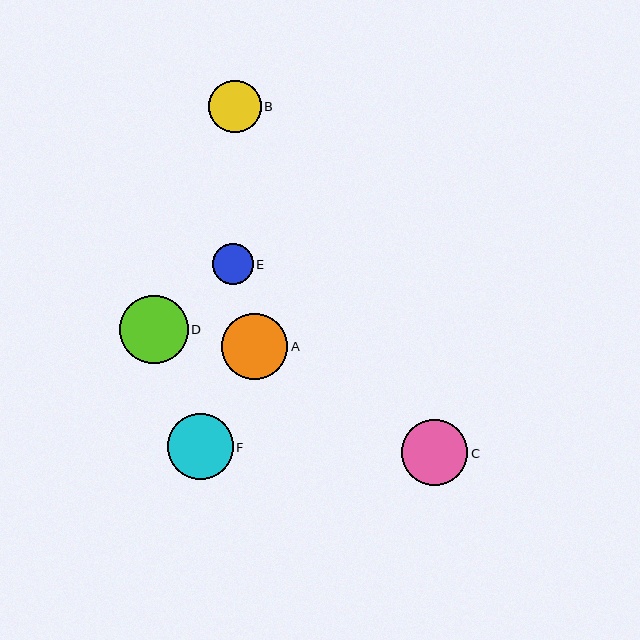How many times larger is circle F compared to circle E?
Circle F is approximately 1.6 times the size of circle E.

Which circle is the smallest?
Circle E is the smallest with a size of approximately 40 pixels.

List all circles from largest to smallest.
From largest to smallest: D, C, A, F, B, E.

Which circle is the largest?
Circle D is the largest with a size of approximately 68 pixels.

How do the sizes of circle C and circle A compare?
Circle C and circle A are approximately the same size.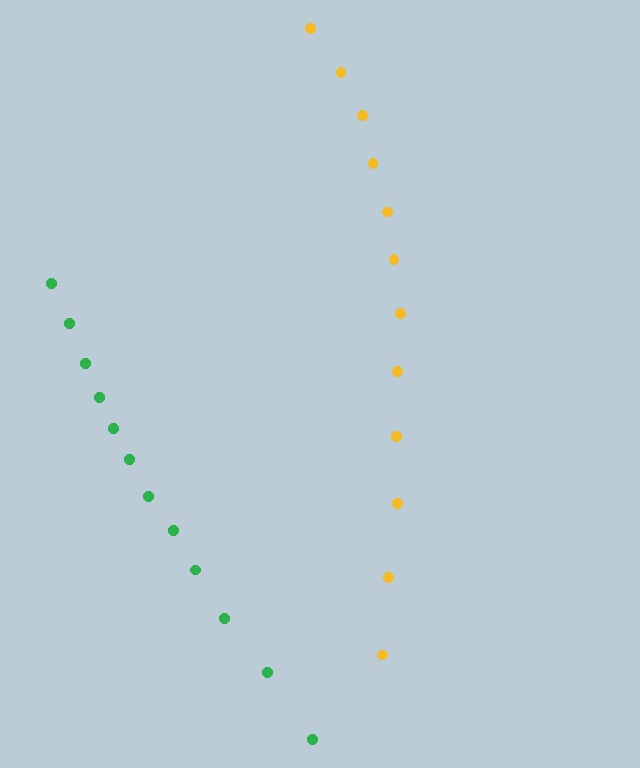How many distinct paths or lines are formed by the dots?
There are 2 distinct paths.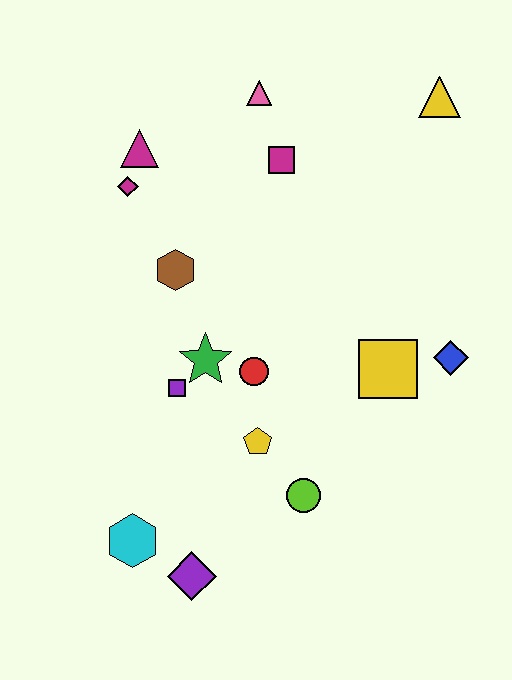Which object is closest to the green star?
The purple square is closest to the green star.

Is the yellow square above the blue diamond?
No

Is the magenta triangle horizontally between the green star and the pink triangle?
No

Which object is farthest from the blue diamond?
The magenta triangle is farthest from the blue diamond.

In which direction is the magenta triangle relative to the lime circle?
The magenta triangle is above the lime circle.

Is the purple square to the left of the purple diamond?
Yes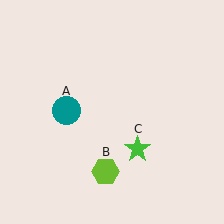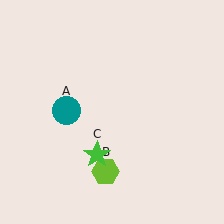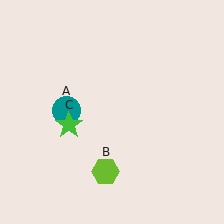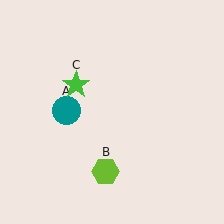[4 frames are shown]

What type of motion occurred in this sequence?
The green star (object C) rotated clockwise around the center of the scene.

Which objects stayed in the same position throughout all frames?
Teal circle (object A) and lime hexagon (object B) remained stationary.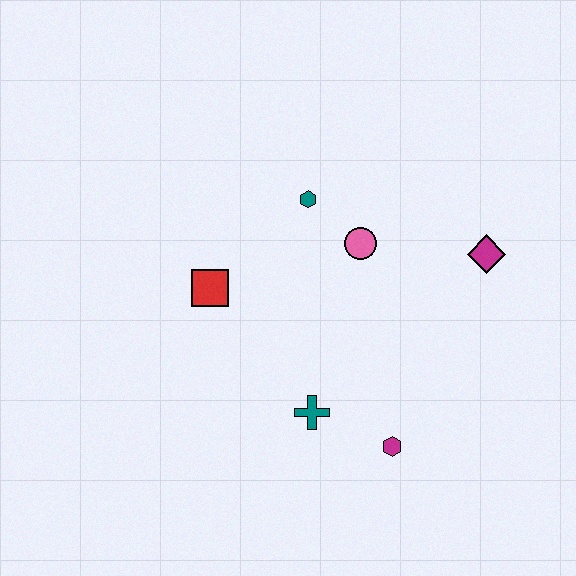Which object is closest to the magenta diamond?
The pink circle is closest to the magenta diamond.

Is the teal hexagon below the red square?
No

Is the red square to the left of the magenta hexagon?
Yes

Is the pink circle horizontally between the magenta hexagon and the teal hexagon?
Yes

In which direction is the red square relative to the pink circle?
The red square is to the left of the pink circle.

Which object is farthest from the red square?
The magenta diamond is farthest from the red square.